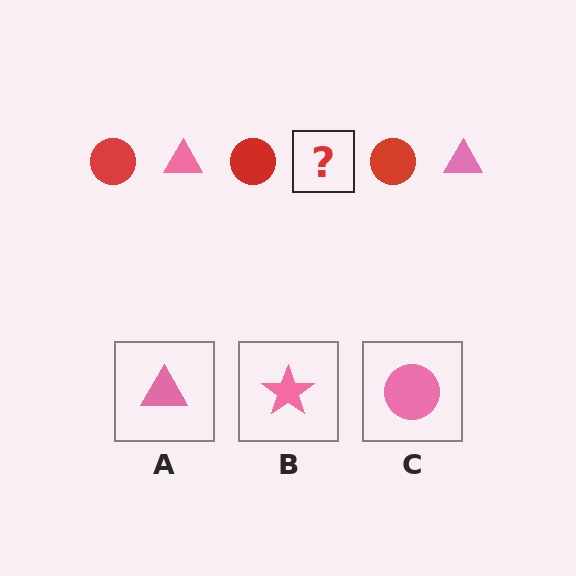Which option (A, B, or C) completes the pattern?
A.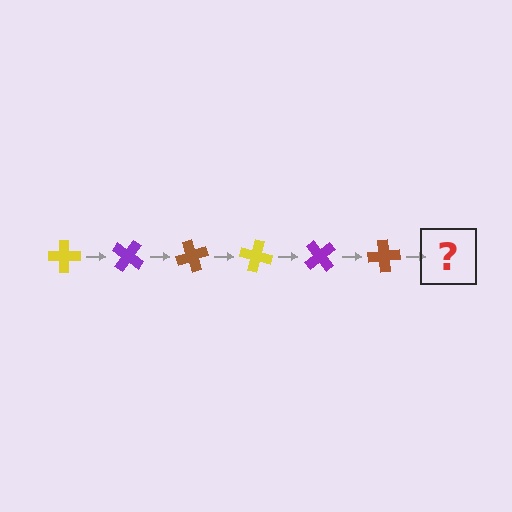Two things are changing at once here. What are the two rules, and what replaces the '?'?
The two rules are that it rotates 35 degrees each step and the color cycles through yellow, purple, and brown. The '?' should be a yellow cross, rotated 210 degrees from the start.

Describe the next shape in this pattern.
It should be a yellow cross, rotated 210 degrees from the start.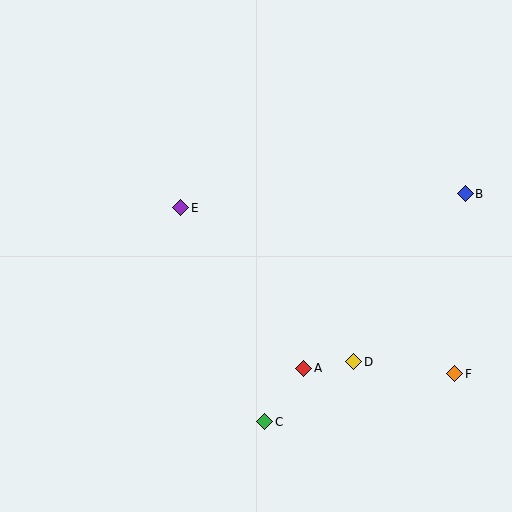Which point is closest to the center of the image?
Point E at (181, 208) is closest to the center.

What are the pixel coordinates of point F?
Point F is at (455, 374).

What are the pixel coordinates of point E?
Point E is at (181, 208).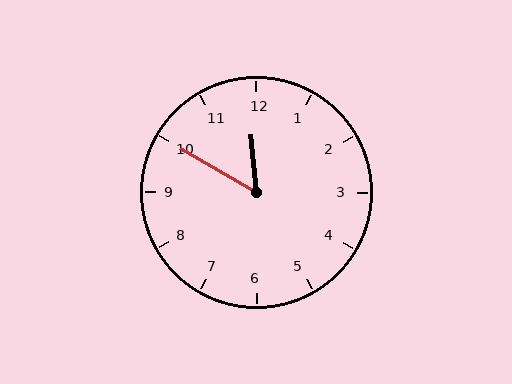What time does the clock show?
11:50.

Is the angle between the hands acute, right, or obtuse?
It is acute.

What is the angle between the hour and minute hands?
Approximately 55 degrees.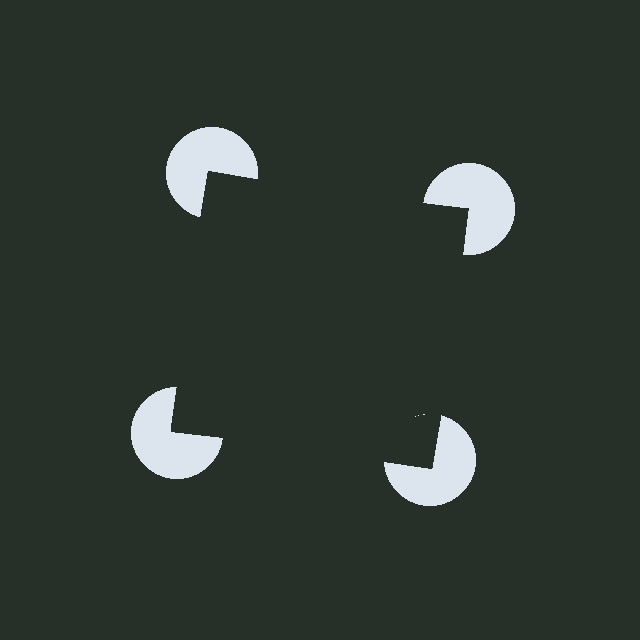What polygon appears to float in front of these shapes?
An illusory square — its edges are inferred from the aligned wedge cuts in the pac-man discs, not physically drawn.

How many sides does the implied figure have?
4 sides.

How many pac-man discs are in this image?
There are 4 — one at each vertex of the illusory square.